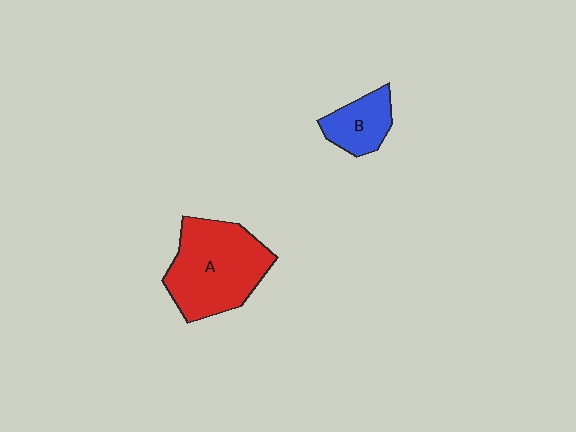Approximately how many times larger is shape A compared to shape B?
Approximately 2.4 times.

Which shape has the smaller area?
Shape B (blue).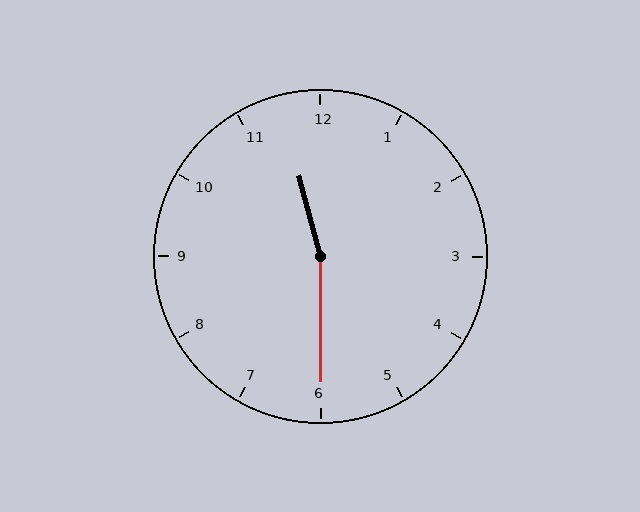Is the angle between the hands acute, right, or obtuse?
It is obtuse.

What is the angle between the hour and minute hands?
Approximately 165 degrees.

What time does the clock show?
11:30.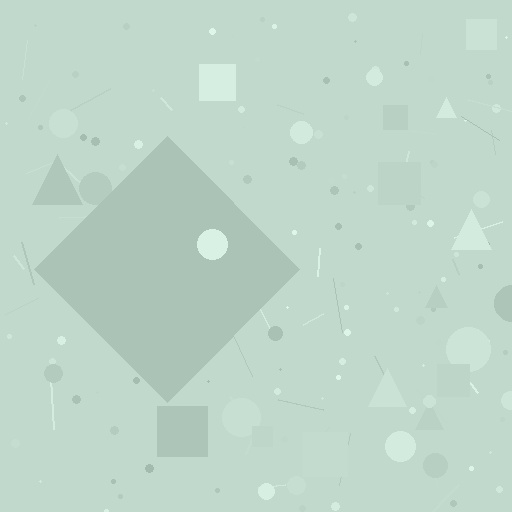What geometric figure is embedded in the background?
A diamond is embedded in the background.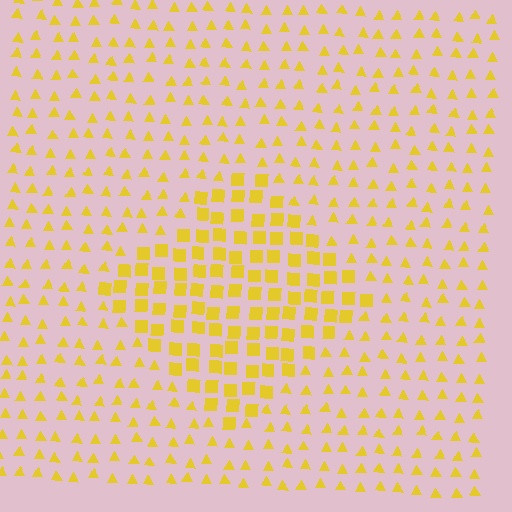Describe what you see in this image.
The image is filled with small yellow elements arranged in a uniform grid. A diamond-shaped region contains squares, while the surrounding area contains triangles. The boundary is defined purely by the change in element shape.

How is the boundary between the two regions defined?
The boundary is defined by a change in element shape: squares inside vs. triangles outside. All elements share the same color and spacing.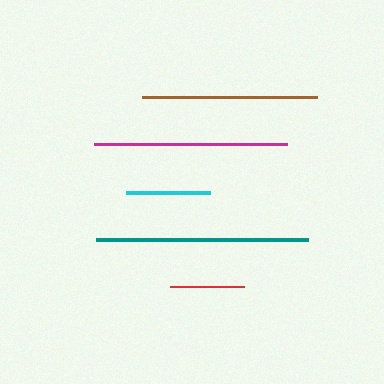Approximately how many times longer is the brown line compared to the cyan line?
The brown line is approximately 2.1 times the length of the cyan line.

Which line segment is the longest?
The teal line is the longest at approximately 212 pixels.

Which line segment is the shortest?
The red line is the shortest at approximately 74 pixels.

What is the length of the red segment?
The red segment is approximately 74 pixels long.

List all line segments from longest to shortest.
From longest to shortest: teal, magenta, brown, cyan, red.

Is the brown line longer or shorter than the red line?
The brown line is longer than the red line.